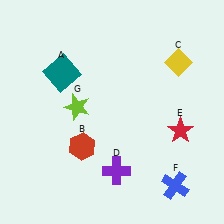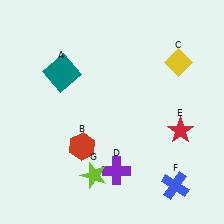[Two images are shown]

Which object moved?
The lime star (G) moved down.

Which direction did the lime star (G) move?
The lime star (G) moved down.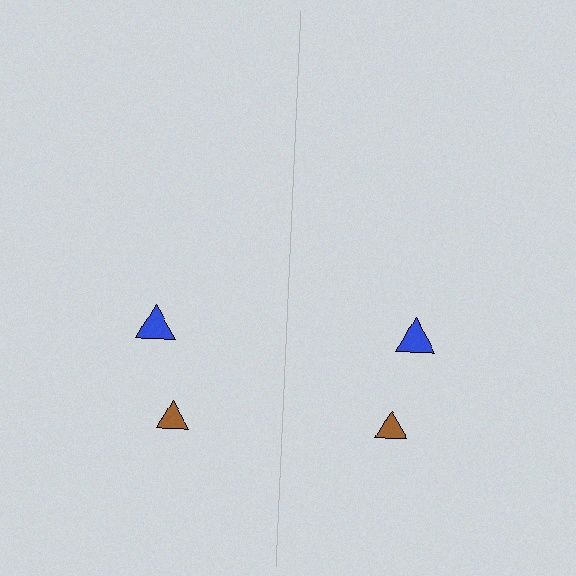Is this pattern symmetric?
Yes, this pattern has bilateral (reflection) symmetry.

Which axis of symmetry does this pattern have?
The pattern has a vertical axis of symmetry running through the center of the image.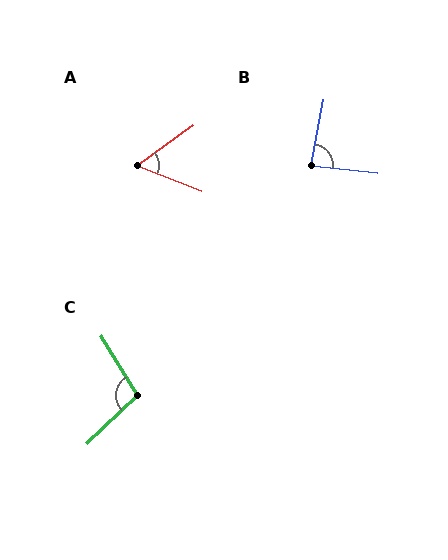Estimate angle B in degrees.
Approximately 86 degrees.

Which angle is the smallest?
A, at approximately 57 degrees.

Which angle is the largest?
C, at approximately 102 degrees.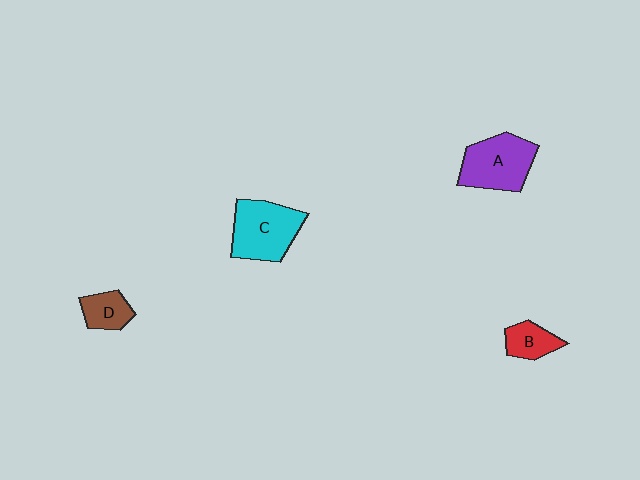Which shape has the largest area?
Shape C (cyan).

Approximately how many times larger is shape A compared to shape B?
Approximately 2.1 times.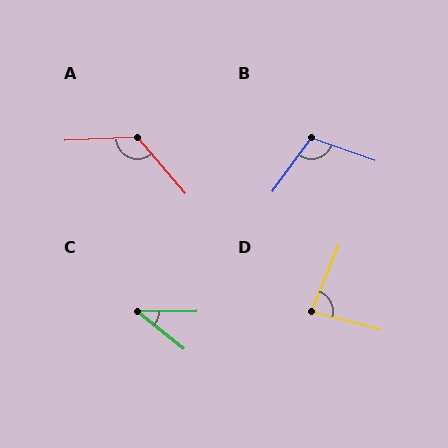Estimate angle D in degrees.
Approximately 83 degrees.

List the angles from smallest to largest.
C (39°), D (83°), B (107°), A (128°).